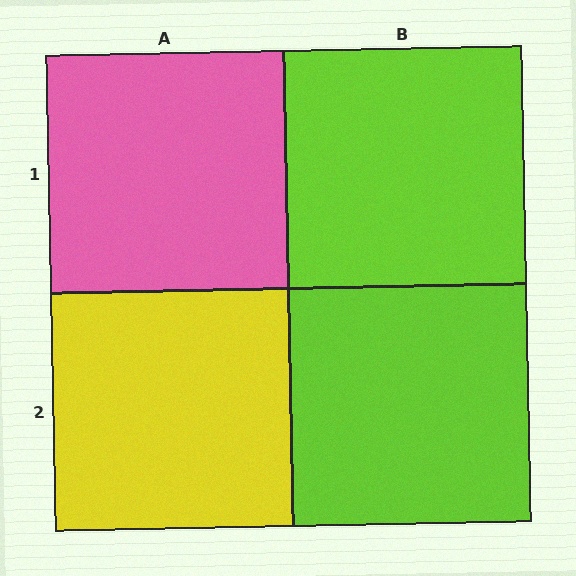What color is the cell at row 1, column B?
Lime.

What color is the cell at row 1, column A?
Pink.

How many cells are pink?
1 cell is pink.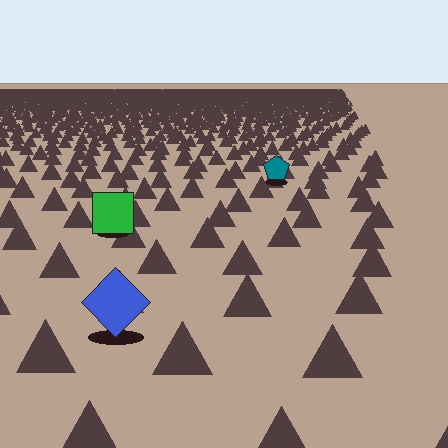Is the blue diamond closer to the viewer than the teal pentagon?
Yes. The blue diamond is closer — you can tell from the texture gradient: the ground texture is coarser near it.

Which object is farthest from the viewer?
The teal pentagon is farthest from the viewer. It appears smaller and the ground texture around it is denser.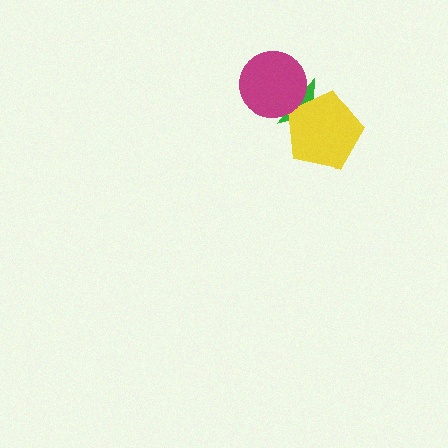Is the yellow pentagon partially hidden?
No, no other shape covers it.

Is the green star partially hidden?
Yes, it is partially covered by another shape.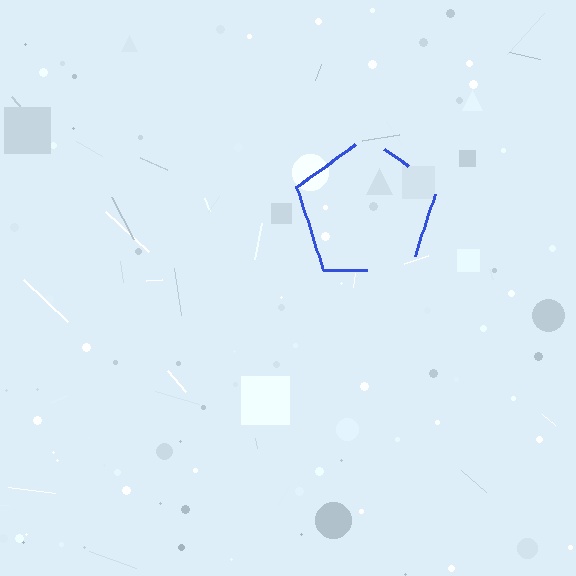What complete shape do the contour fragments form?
The contour fragments form a pentagon.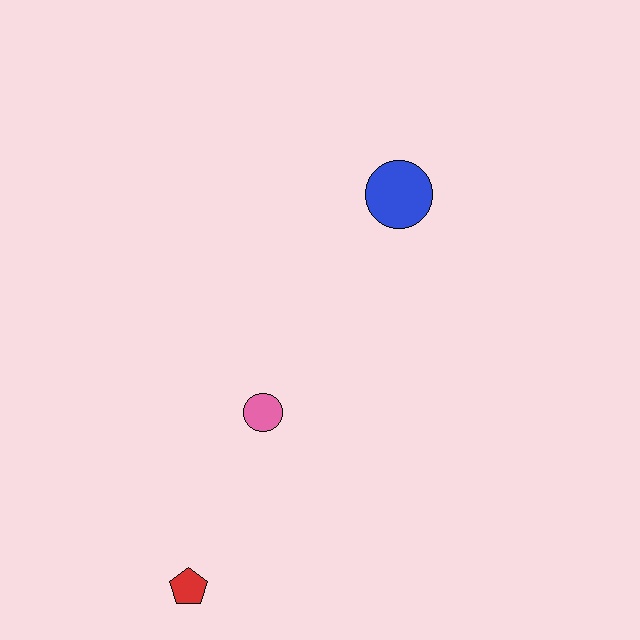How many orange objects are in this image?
There are no orange objects.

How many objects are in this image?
There are 3 objects.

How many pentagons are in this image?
There is 1 pentagon.